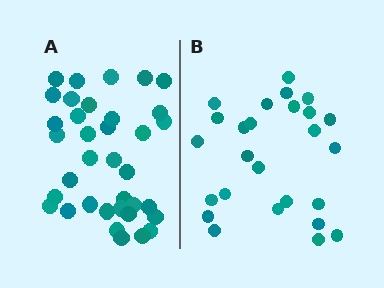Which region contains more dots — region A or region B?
Region A (the left region) has more dots.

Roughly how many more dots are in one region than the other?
Region A has roughly 10 or so more dots than region B.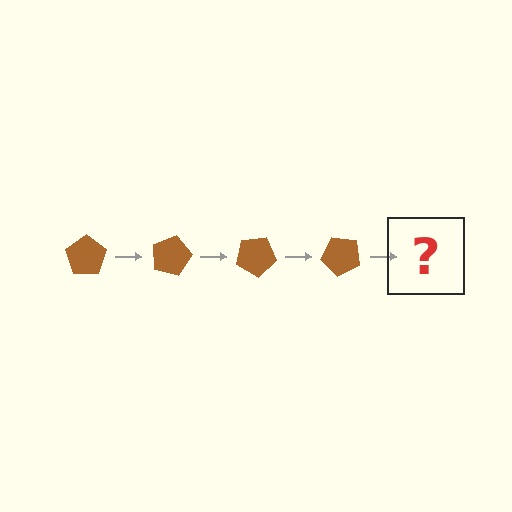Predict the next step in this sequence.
The next step is a brown pentagon rotated 60 degrees.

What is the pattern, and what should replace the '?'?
The pattern is that the pentagon rotates 15 degrees each step. The '?' should be a brown pentagon rotated 60 degrees.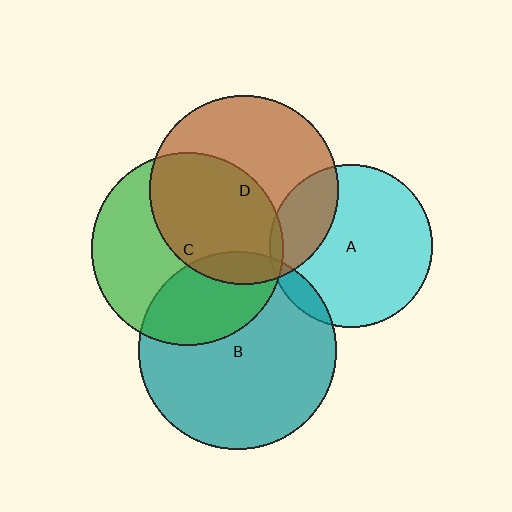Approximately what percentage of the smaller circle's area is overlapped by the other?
Approximately 30%.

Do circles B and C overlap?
Yes.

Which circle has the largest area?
Circle B (teal).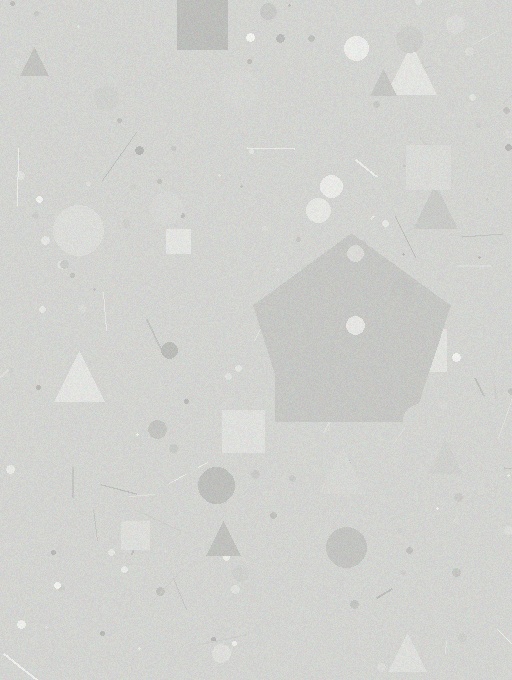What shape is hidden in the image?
A pentagon is hidden in the image.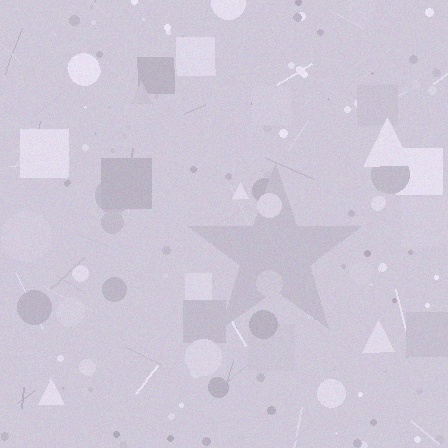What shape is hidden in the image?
A star is hidden in the image.